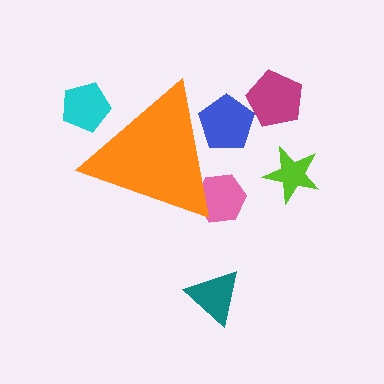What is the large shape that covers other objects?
An orange triangle.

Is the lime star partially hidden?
No, the lime star is fully visible.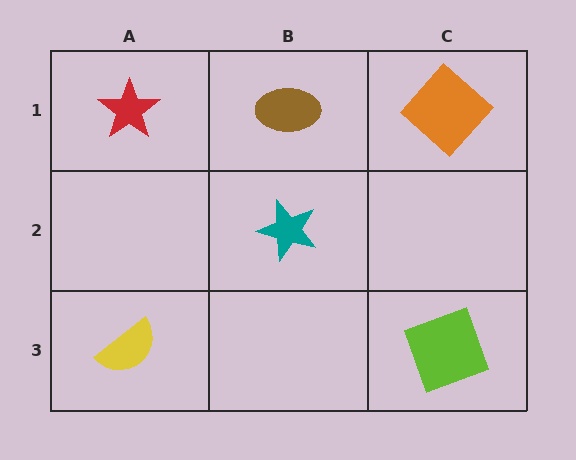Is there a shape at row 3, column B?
No, that cell is empty.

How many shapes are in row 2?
1 shape.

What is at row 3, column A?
A yellow semicircle.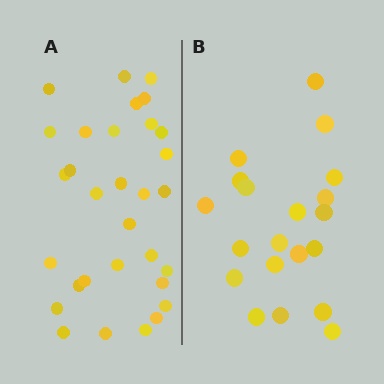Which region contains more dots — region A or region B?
Region A (the left region) has more dots.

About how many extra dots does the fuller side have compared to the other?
Region A has roughly 12 or so more dots than region B.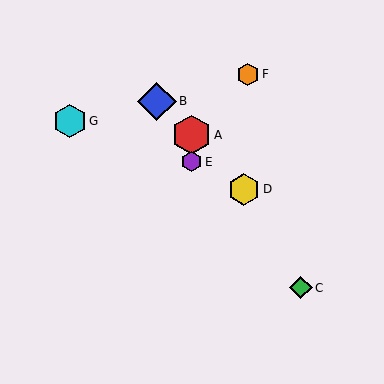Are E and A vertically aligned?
Yes, both are at x≈191.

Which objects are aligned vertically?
Objects A, E are aligned vertically.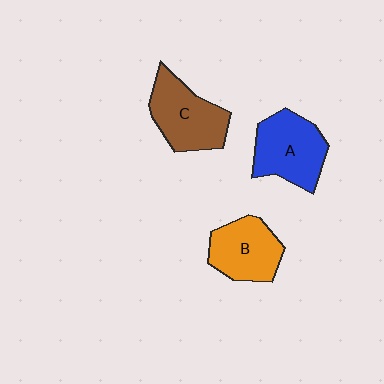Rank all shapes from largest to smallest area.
From largest to smallest: A (blue), C (brown), B (orange).